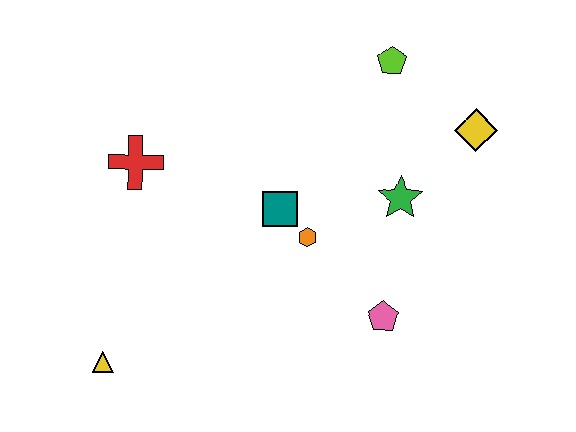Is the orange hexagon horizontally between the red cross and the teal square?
No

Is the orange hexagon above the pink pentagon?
Yes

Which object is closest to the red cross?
The teal square is closest to the red cross.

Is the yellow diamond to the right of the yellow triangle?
Yes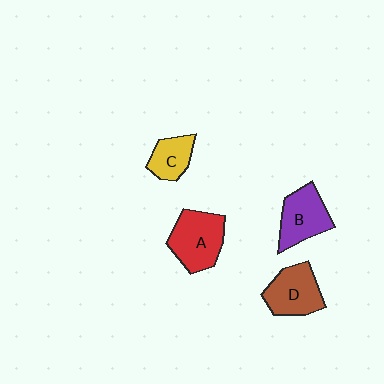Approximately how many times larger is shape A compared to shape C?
Approximately 1.7 times.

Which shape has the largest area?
Shape A (red).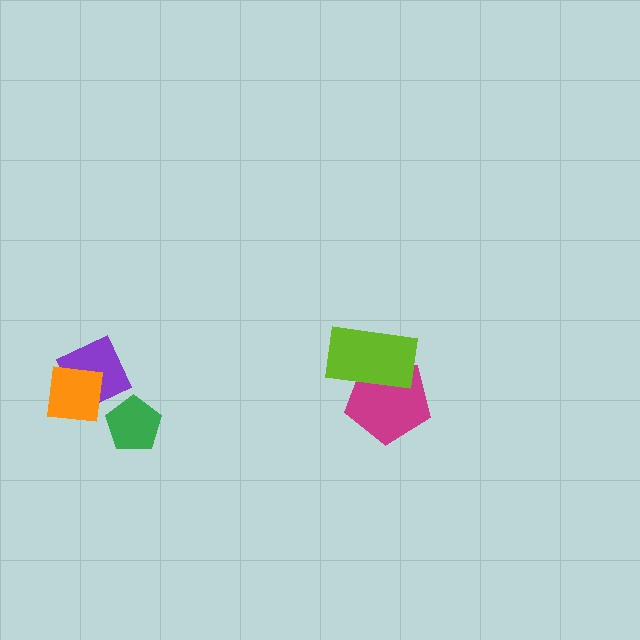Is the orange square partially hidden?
No, no other shape covers it.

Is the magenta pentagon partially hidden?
Yes, it is partially covered by another shape.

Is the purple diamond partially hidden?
Yes, it is partially covered by another shape.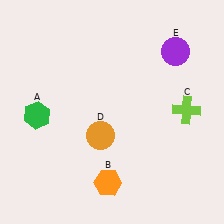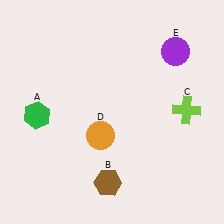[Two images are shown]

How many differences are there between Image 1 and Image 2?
There is 1 difference between the two images.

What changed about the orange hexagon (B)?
In Image 1, B is orange. In Image 2, it changed to brown.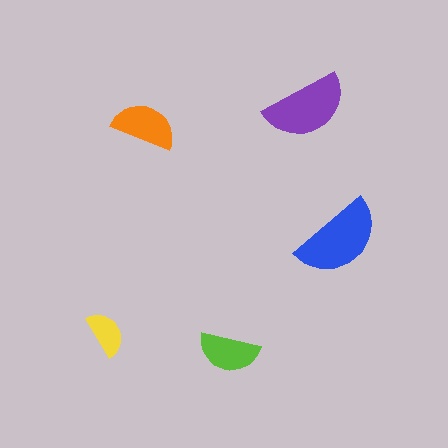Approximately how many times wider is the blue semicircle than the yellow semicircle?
About 2 times wider.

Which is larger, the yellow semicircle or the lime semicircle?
The lime one.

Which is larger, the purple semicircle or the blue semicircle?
The blue one.